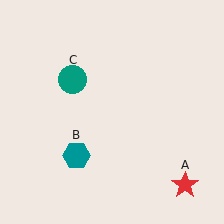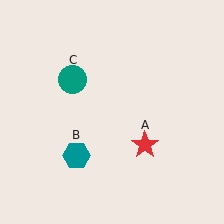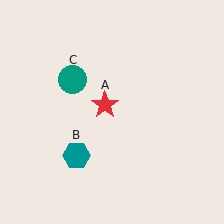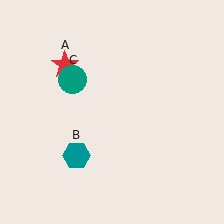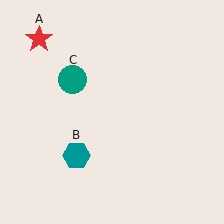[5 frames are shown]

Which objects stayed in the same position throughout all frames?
Teal hexagon (object B) and teal circle (object C) remained stationary.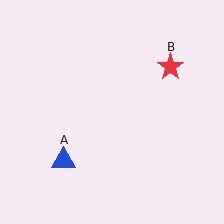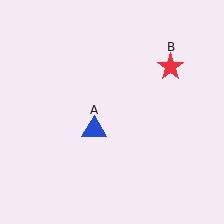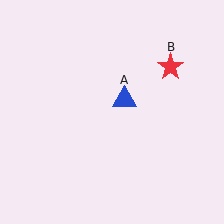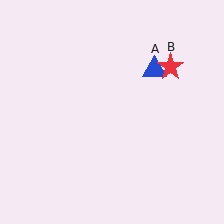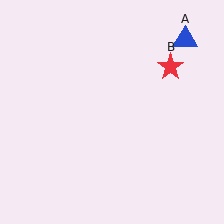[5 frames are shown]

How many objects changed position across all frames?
1 object changed position: blue triangle (object A).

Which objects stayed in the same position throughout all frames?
Red star (object B) remained stationary.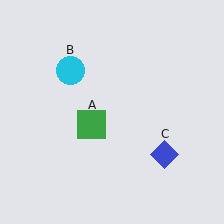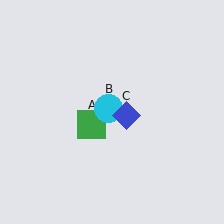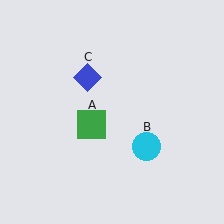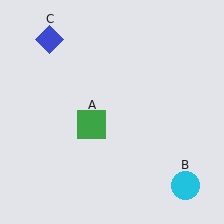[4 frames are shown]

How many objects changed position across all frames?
2 objects changed position: cyan circle (object B), blue diamond (object C).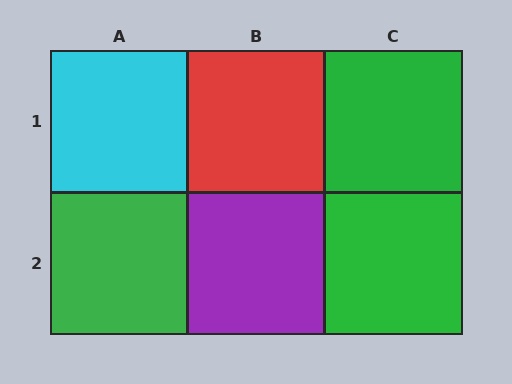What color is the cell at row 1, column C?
Green.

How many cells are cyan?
1 cell is cyan.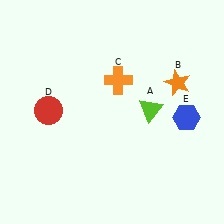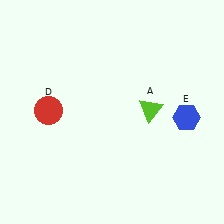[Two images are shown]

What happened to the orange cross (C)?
The orange cross (C) was removed in Image 2. It was in the top-right area of Image 1.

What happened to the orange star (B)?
The orange star (B) was removed in Image 2. It was in the top-right area of Image 1.